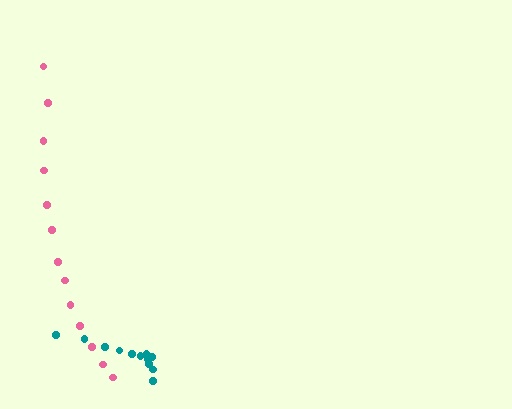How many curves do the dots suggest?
There are 2 distinct paths.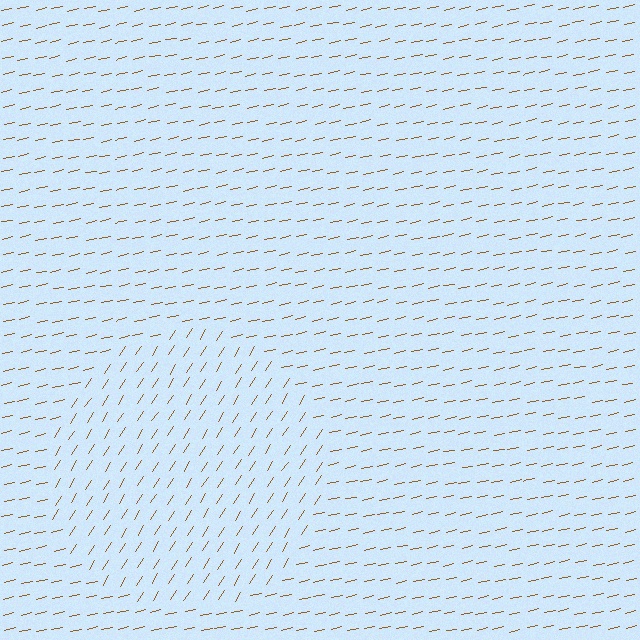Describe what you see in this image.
The image is filled with small brown line segments. A circle region in the image has lines oriented differently from the surrounding lines, creating a visible texture boundary.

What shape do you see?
I see a circle.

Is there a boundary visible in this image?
Yes, there is a texture boundary formed by a change in line orientation.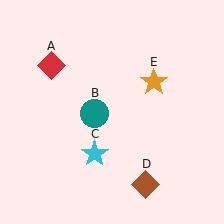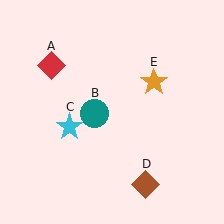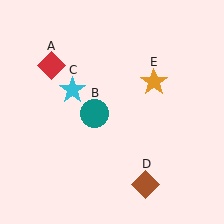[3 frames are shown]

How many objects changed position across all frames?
1 object changed position: cyan star (object C).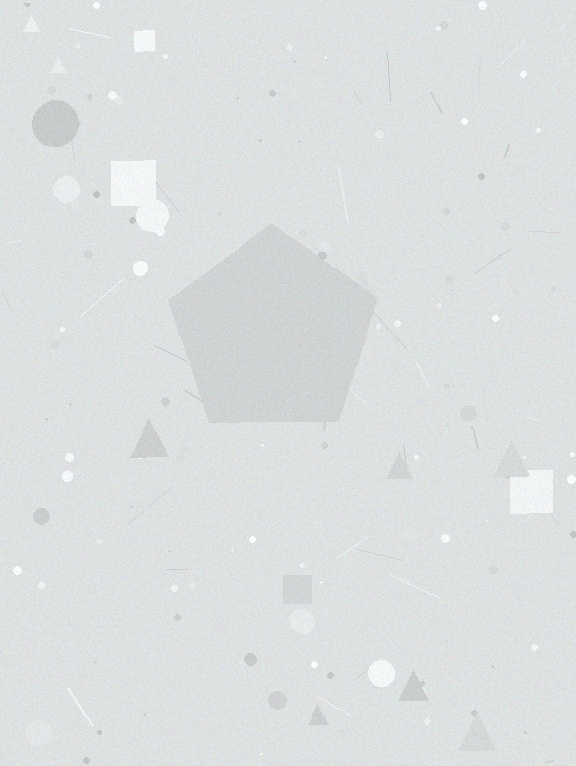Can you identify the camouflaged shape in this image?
The camouflaged shape is a pentagon.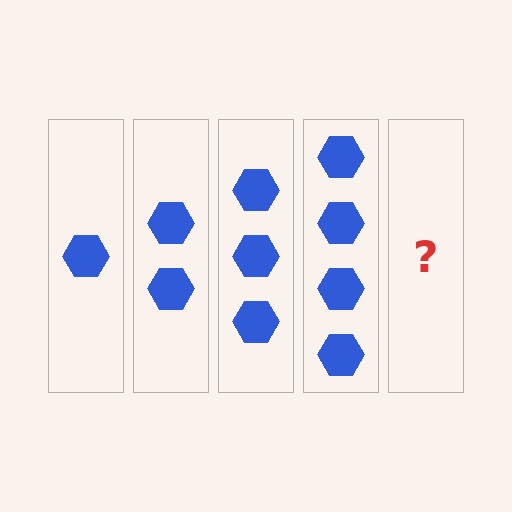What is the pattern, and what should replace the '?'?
The pattern is that each step adds one more hexagon. The '?' should be 5 hexagons.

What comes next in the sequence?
The next element should be 5 hexagons.